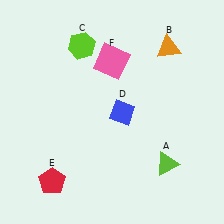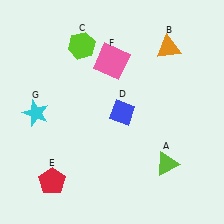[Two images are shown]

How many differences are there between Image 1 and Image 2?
There is 1 difference between the two images.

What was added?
A cyan star (G) was added in Image 2.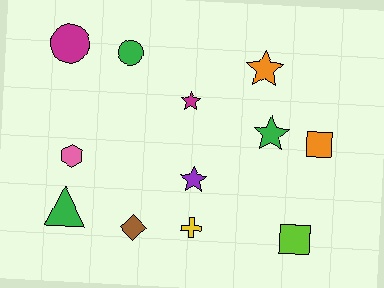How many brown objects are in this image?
There is 1 brown object.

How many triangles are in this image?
There is 1 triangle.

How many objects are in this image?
There are 12 objects.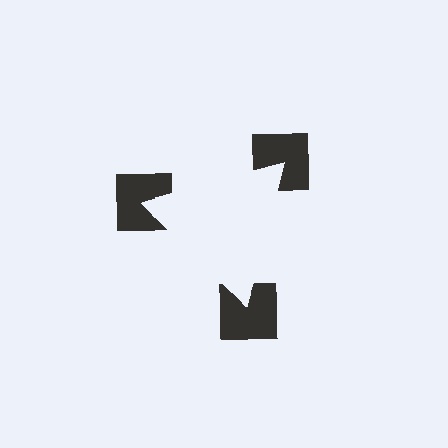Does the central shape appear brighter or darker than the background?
It typically appears slightly brighter than the background, even though no actual brightness change is drawn.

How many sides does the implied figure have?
3 sides.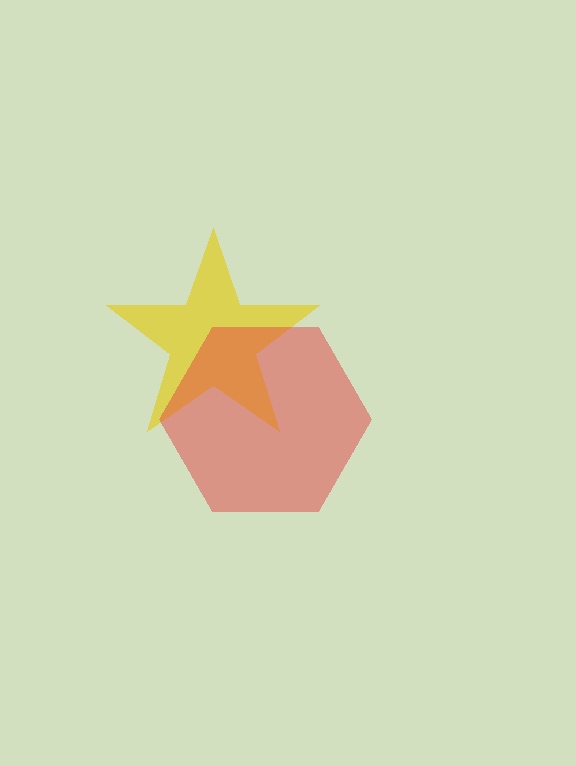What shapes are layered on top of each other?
The layered shapes are: a yellow star, a red hexagon.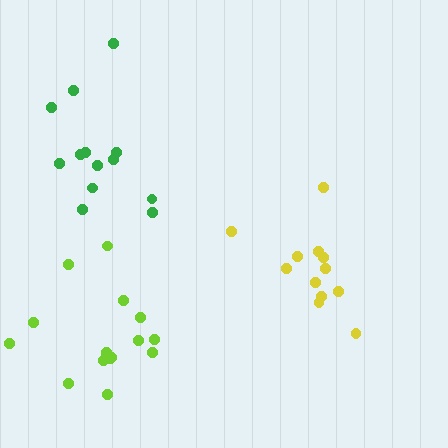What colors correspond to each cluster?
The clusters are colored: yellow, lime, green.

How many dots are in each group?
Group 1: 12 dots, Group 2: 15 dots, Group 3: 13 dots (40 total).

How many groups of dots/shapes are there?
There are 3 groups.